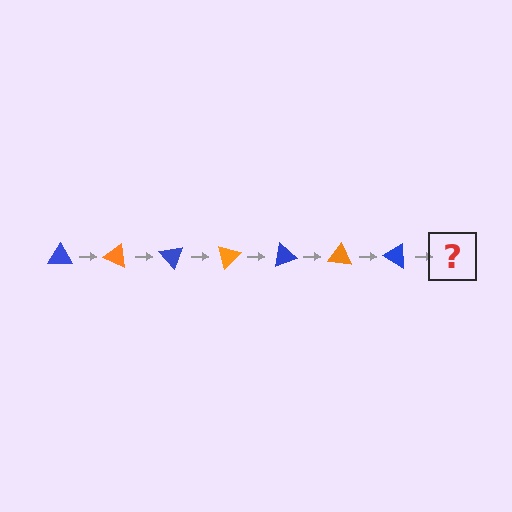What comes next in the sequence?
The next element should be an orange triangle, rotated 175 degrees from the start.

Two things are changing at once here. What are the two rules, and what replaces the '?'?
The two rules are that it rotates 25 degrees each step and the color cycles through blue and orange. The '?' should be an orange triangle, rotated 175 degrees from the start.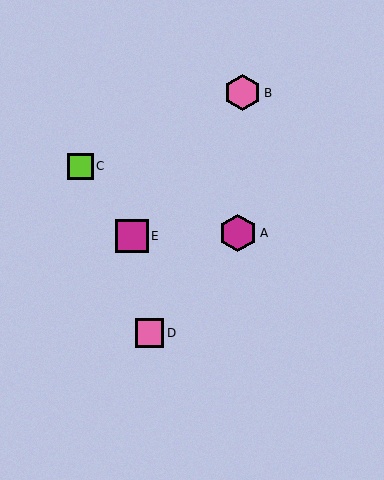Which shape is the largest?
The magenta hexagon (labeled A) is the largest.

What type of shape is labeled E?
Shape E is a magenta square.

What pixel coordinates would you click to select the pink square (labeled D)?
Click at (149, 333) to select the pink square D.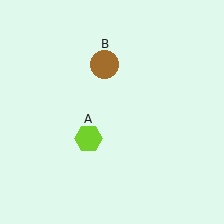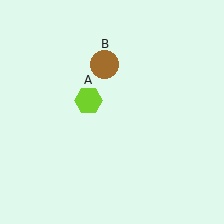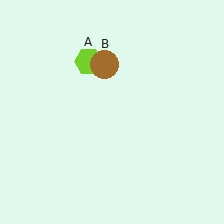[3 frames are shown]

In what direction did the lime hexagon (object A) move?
The lime hexagon (object A) moved up.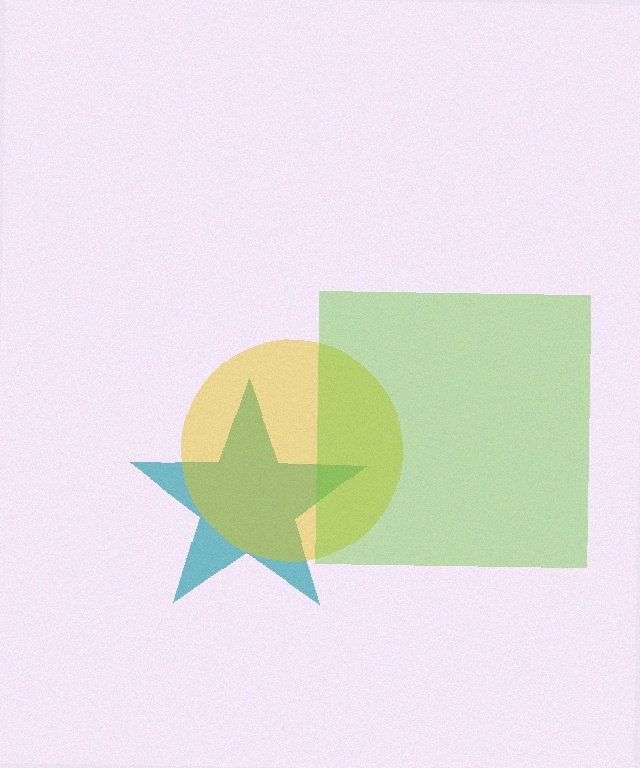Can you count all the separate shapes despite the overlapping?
Yes, there are 3 separate shapes.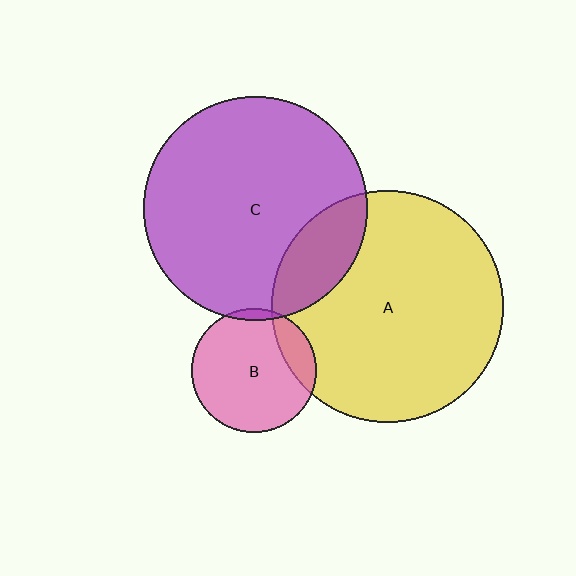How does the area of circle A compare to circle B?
Approximately 3.5 times.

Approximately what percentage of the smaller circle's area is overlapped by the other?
Approximately 15%.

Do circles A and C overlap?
Yes.